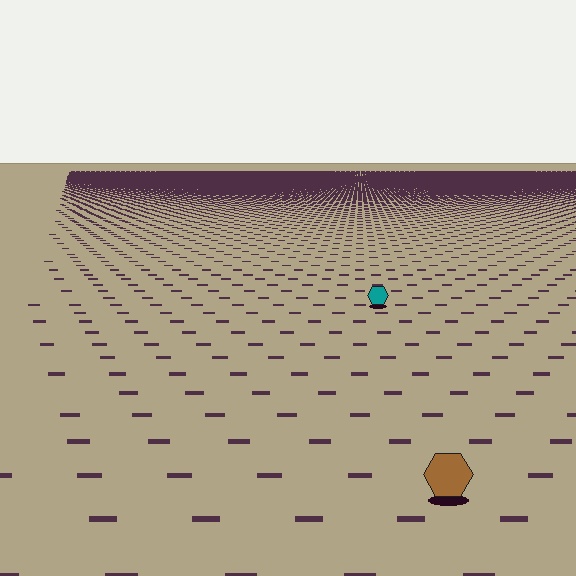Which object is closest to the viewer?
The brown hexagon is closest. The texture marks near it are larger and more spread out.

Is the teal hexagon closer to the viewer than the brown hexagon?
No. The brown hexagon is closer — you can tell from the texture gradient: the ground texture is coarser near it.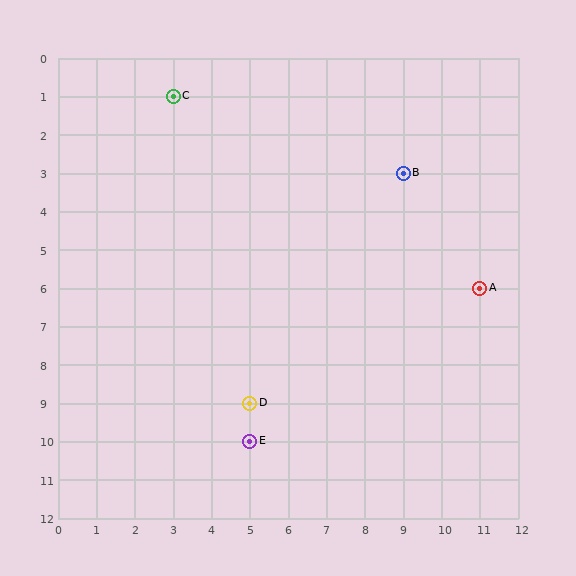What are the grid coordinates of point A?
Point A is at grid coordinates (11, 6).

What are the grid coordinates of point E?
Point E is at grid coordinates (5, 10).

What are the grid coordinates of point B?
Point B is at grid coordinates (9, 3).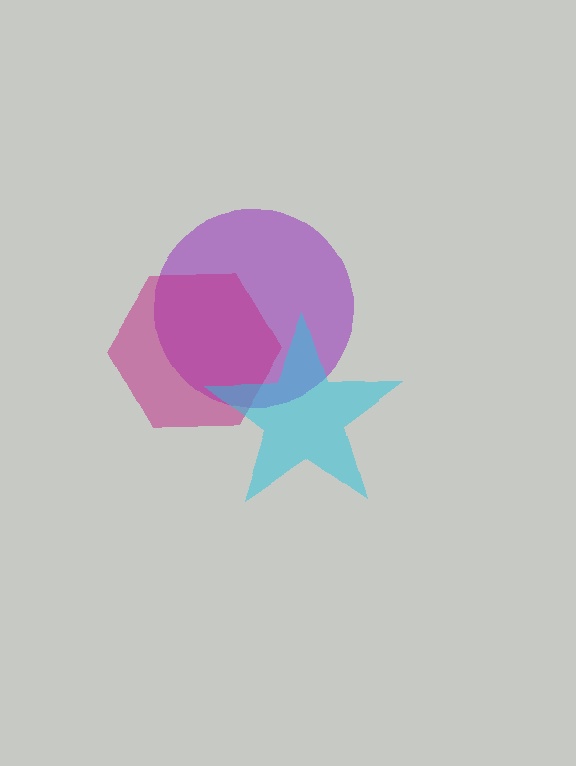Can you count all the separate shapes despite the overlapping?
Yes, there are 3 separate shapes.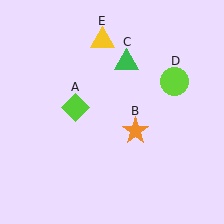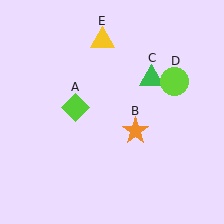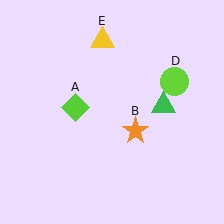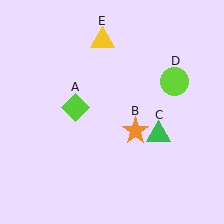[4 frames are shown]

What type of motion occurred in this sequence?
The green triangle (object C) rotated clockwise around the center of the scene.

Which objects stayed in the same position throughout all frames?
Lime diamond (object A) and orange star (object B) and lime circle (object D) and yellow triangle (object E) remained stationary.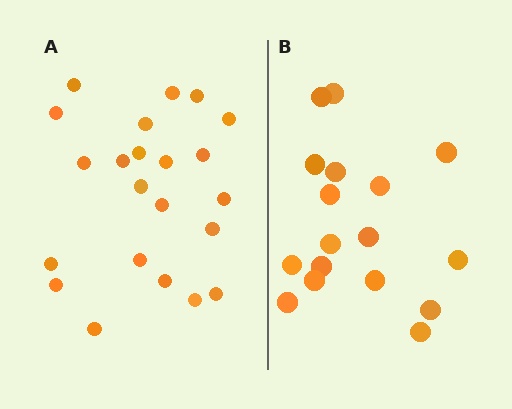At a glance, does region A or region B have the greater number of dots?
Region A (the left region) has more dots.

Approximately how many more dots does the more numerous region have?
Region A has about 5 more dots than region B.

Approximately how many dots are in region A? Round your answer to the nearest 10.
About 20 dots. (The exact count is 22, which rounds to 20.)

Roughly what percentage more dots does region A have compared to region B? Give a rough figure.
About 30% more.